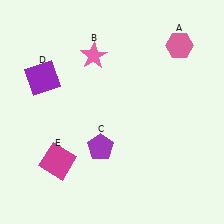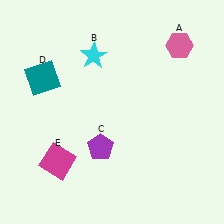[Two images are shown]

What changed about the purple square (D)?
In Image 1, D is purple. In Image 2, it changed to teal.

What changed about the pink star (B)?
In Image 1, B is pink. In Image 2, it changed to cyan.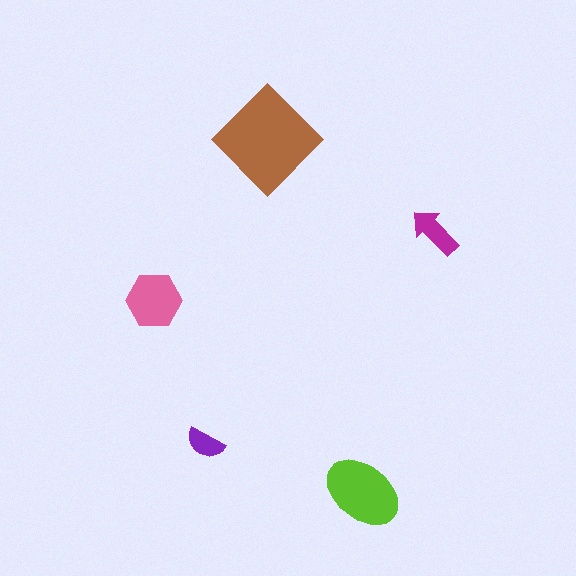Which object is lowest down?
The lime ellipse is bottommost.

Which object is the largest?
The brown diamond.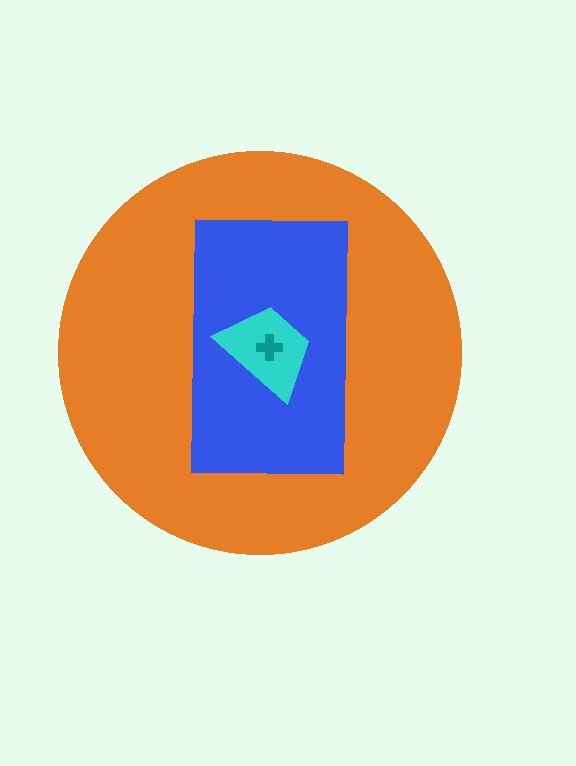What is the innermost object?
The teal cross.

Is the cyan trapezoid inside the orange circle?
Yes.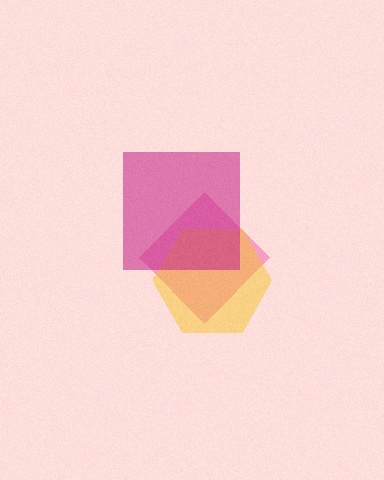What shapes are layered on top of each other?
The layered shapes are: a pink diamond, a yellow hexagon, a magenta square.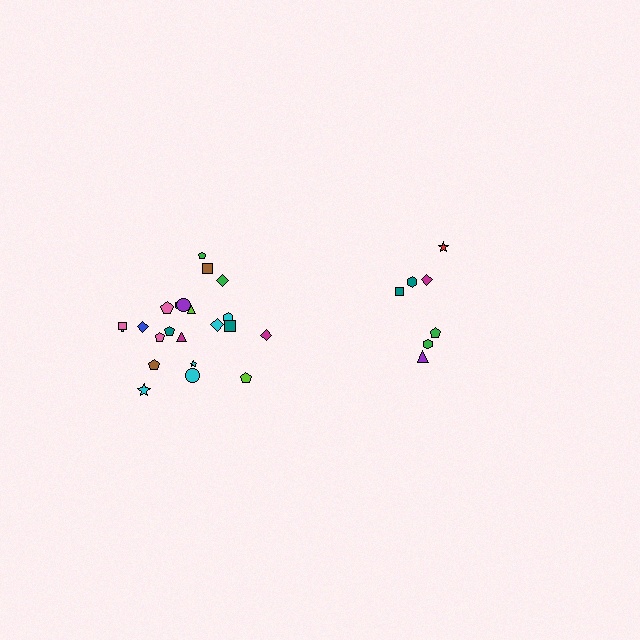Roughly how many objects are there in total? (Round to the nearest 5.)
Roughly 30 objects in total.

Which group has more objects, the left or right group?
The left group.